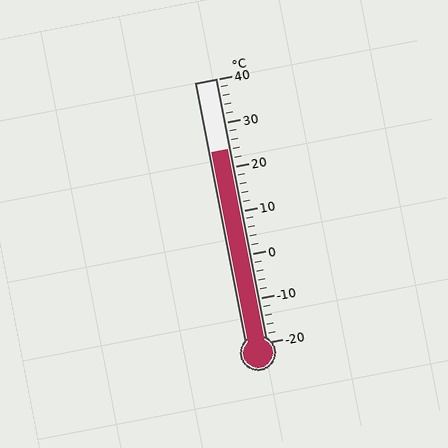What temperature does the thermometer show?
The thermometer shows approximately 24°C.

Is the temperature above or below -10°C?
The temperature is above -10°C.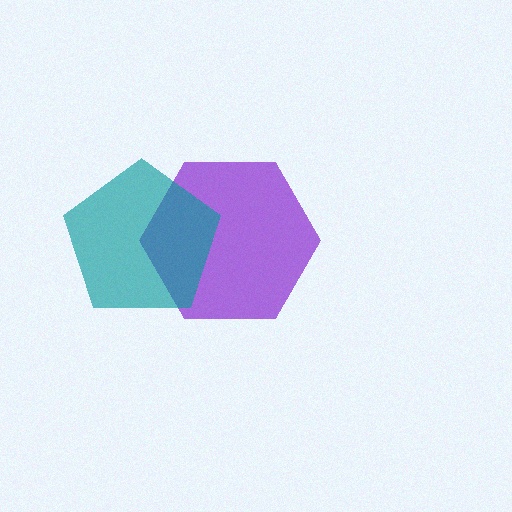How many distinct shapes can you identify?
There are 2 distinct shapes: a purple hexagon, a teal pentagon.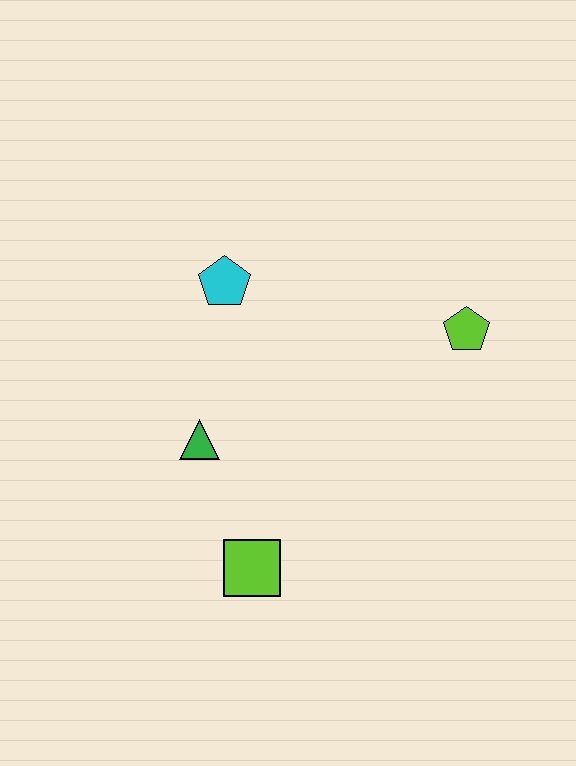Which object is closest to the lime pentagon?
The cyan pentagon is closest to the lime pentagon.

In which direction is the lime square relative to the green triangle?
The lime square is below the green triangle.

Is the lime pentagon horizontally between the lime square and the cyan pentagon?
No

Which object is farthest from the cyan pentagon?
The lime square is farthest from the cyan pentagon.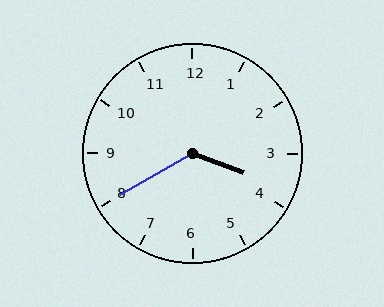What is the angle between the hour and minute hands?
Approximately 130 degrees.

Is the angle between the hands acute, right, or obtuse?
It is obtuse.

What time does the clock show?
3:40.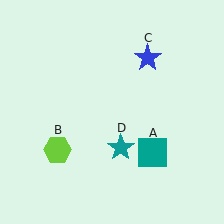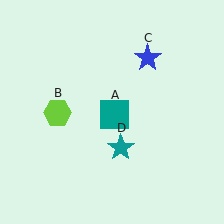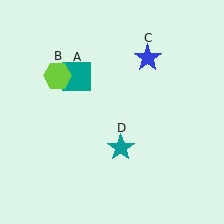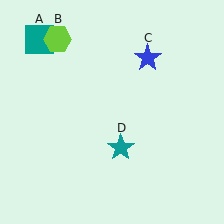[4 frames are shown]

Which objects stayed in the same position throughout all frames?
Blue star (object C) and teal star (object D) remained stationary.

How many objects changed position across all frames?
2 objects changed position: teal square (object A), lime hexagon (object B).